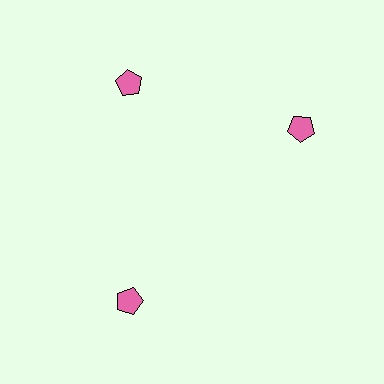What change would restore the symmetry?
The symmetry would be restored by rotating it back into even spacing with its neighbors so that all 3 pentagons sit at equal angles and equal distance from the center.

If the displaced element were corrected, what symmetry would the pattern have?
It would have 3-fold rotational symmetry — the pattern would map onto itself every 120 degrees.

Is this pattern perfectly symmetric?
No. The 3 pink pentagons are arranged in a ring, but one element near the 3 o'clock position is rotated out of alignment along the ring, breaking the 3-fold rotational symmetry.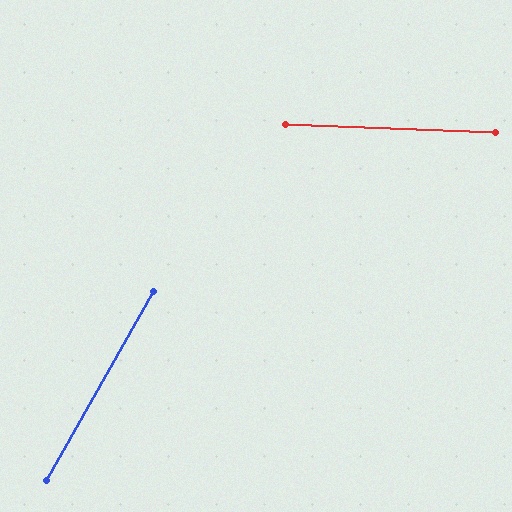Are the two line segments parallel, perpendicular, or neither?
Neither parallel nor perpendicular — they differ by about 63°.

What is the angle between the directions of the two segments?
Approximately 63 degrees.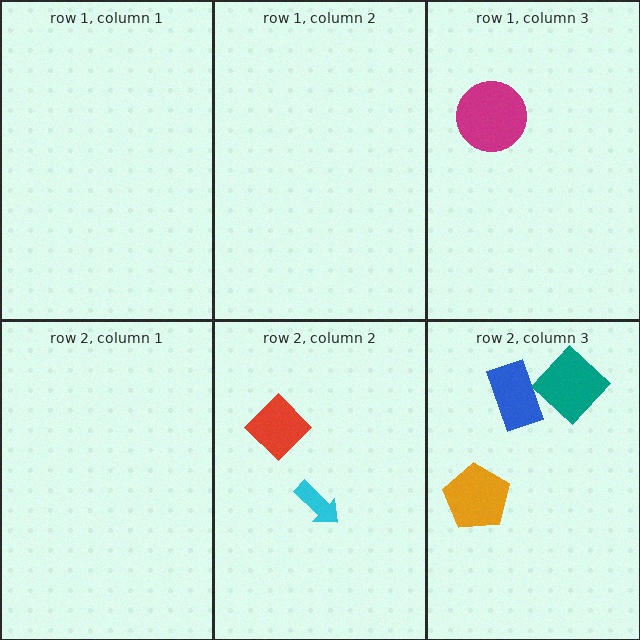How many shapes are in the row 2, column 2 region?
2.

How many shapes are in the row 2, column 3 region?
3.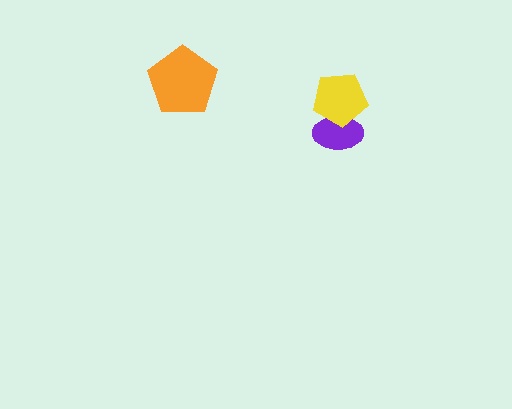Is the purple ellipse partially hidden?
Yes, it is partially covered by another shape.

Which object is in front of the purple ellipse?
The yellow pentagon is in front of the purple ellipse.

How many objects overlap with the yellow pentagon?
1 object overlaps with the yellow pentagon.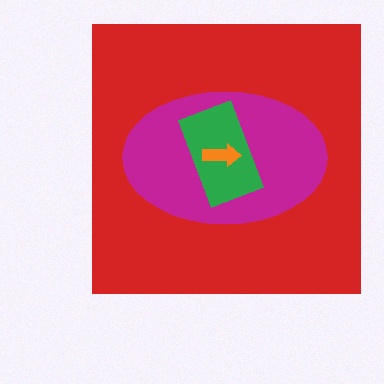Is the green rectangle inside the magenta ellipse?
Yes.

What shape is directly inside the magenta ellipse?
The green rectangle.